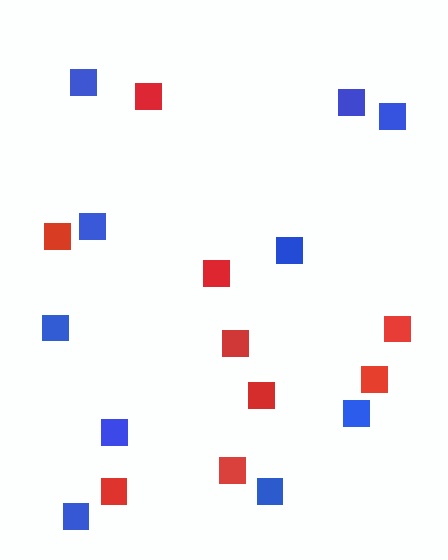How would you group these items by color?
There are 2 groups: one group of red squares (9) and one group of blue squares (10).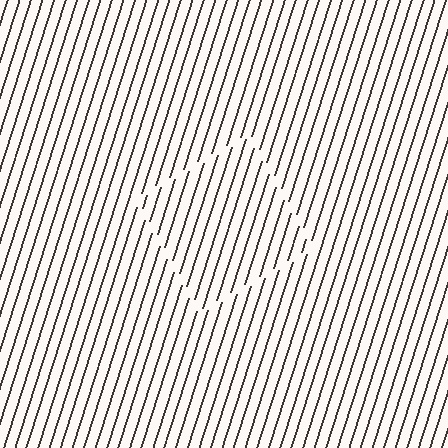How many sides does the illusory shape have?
4 sides — the line-ends trace a square.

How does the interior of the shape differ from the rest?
The interior of the shape contains the same grating, shifted by half a period — the contour is defined by the phase discontinuity where line-ends from the inner and outer gratings abut.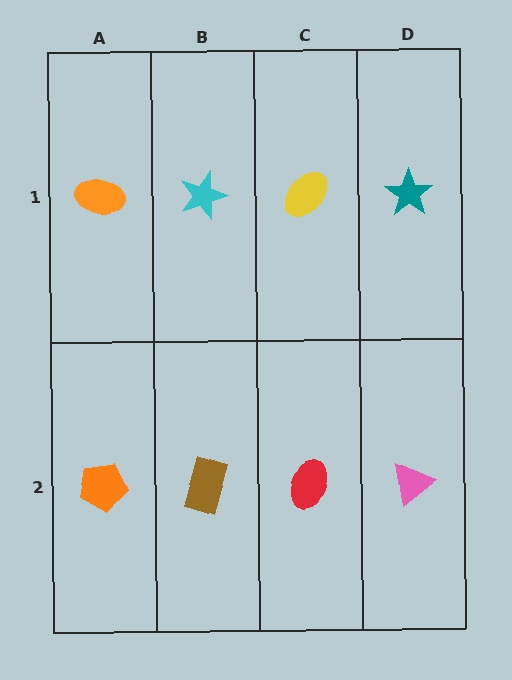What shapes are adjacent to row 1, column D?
A pink triangle (row 2, column D), a yellow ellipse (row 1, column C).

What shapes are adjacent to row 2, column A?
An orange ellipse (row 1, column A), a brown rectangle (row 2, column B).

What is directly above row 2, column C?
A yellow ellipse.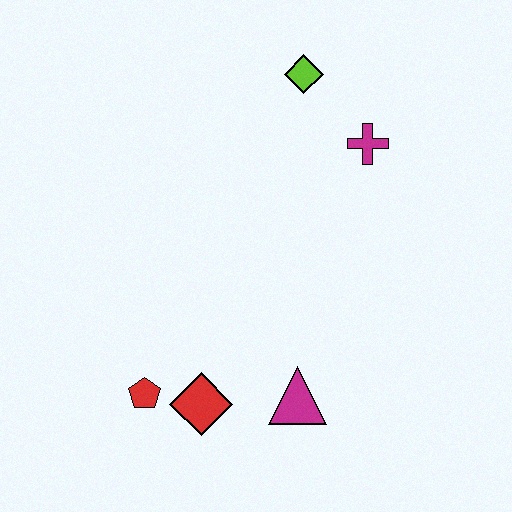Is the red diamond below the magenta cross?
Yes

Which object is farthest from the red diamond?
The lime diamond is farthest from the red diamond.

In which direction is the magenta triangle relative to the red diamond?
The magenta triangle is to the right of the red diamond.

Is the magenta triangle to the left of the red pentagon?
No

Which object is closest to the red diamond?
The red pentagon is closest to the red diamond.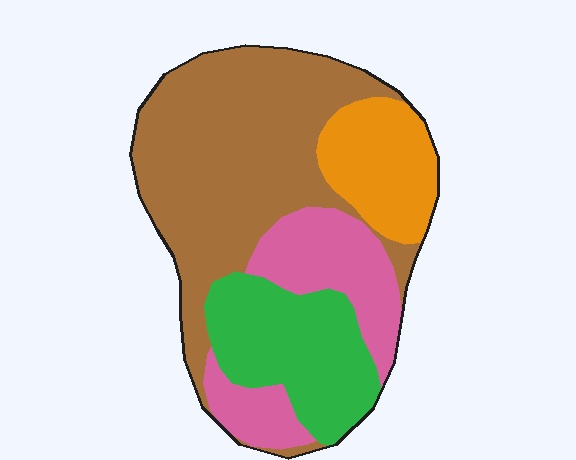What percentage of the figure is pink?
Pink takes up about one fifth (1/5) of the figure.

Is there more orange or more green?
Green.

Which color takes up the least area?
Orange, at roughly 15%.